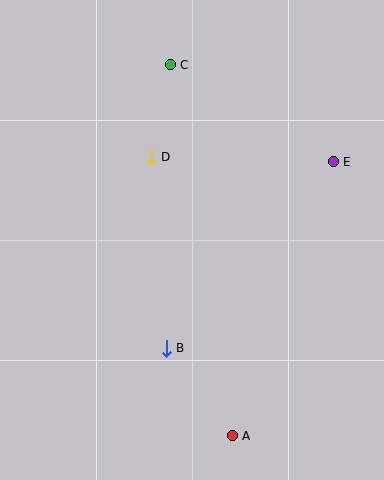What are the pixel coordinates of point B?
Point B is at (166, 348).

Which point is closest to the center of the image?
Point D at (151, 157) is closest to the center.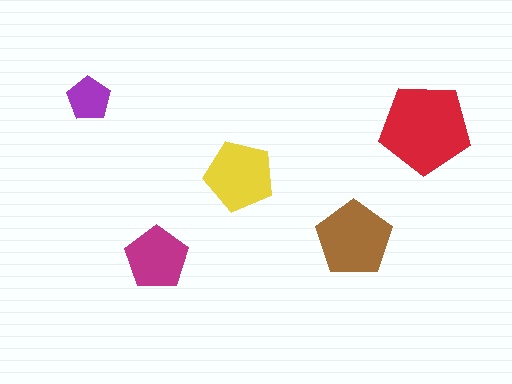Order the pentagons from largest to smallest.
the red one, the brown one, the yellow one, the magenta one, the purple one.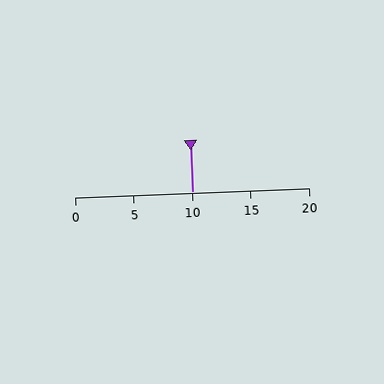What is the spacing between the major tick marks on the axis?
The major ticks are spaced 5 apart.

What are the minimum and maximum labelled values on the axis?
The axis runs from 0 to 20.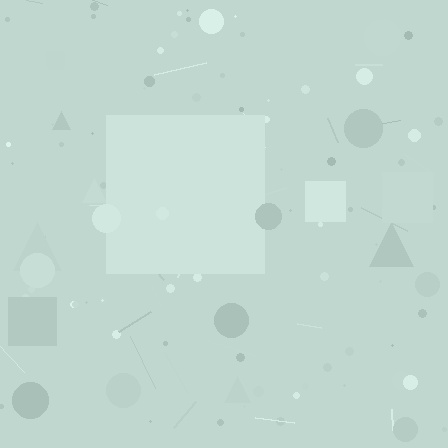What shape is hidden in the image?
A square is hidden in the image.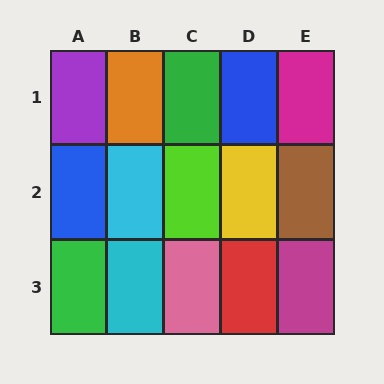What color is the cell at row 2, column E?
Brown.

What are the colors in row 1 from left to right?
Purple, orange, green, blue, magenta.